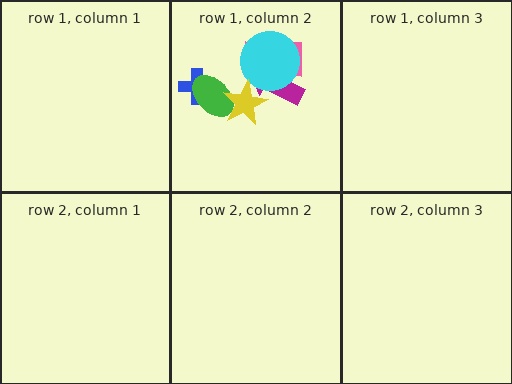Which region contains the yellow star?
The row 1, column 2 region.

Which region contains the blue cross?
The row 1, column 2 region.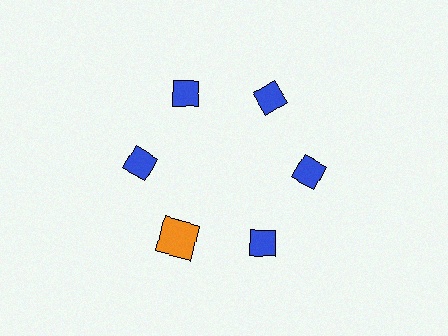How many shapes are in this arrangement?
There are 6 shapes arranged in a ring pattern.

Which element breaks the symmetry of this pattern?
The orange square at roughly the 7 o'clock position breaks the symmetry. All other shapes are blue diamonds.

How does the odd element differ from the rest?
It differs in both color (orange instead of blue) and shape (square instead of diamond).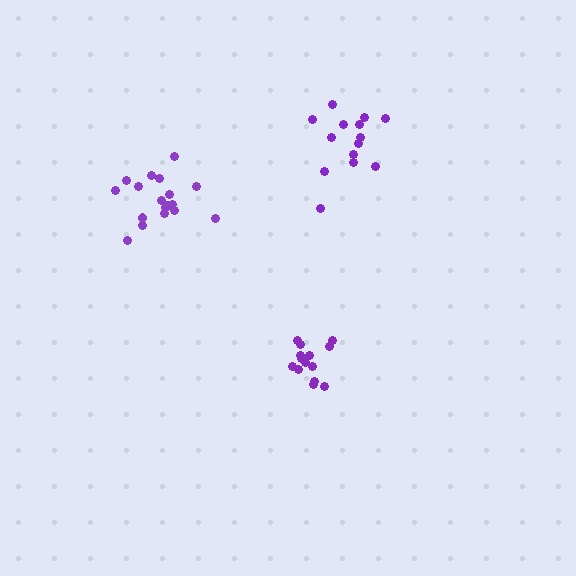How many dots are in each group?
Group 1: 18 dots, Group 2: 14 dots, Group 3: 14 dots (46 total).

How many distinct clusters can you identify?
There are 3 distinct clusters.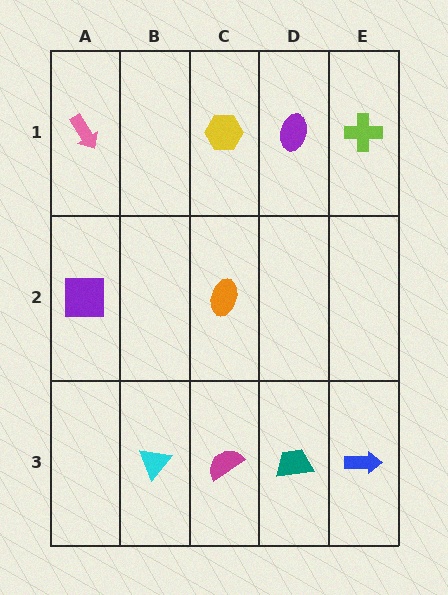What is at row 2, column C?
An orange ellipse.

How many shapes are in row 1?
4 shapes.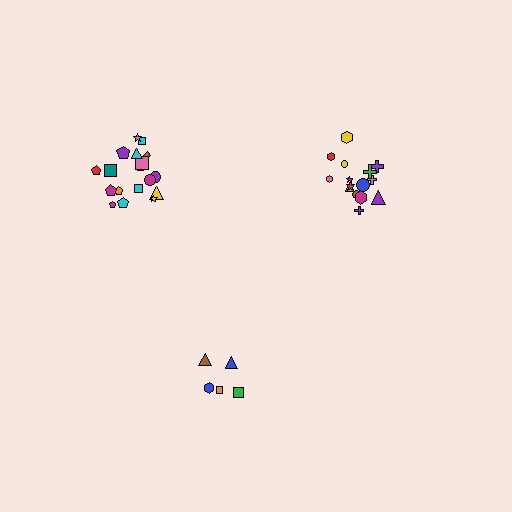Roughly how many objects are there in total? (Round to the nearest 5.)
Roughly 40 objects in total.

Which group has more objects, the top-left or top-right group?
The top-left group.